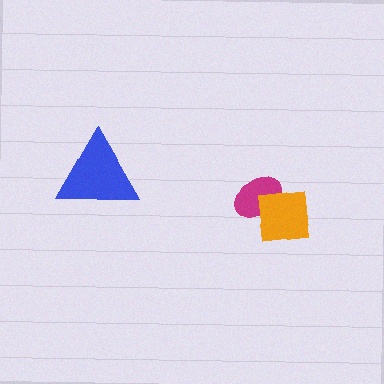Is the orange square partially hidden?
No, no other shape covers it.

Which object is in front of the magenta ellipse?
The orange square is in front of the magenta ellipse.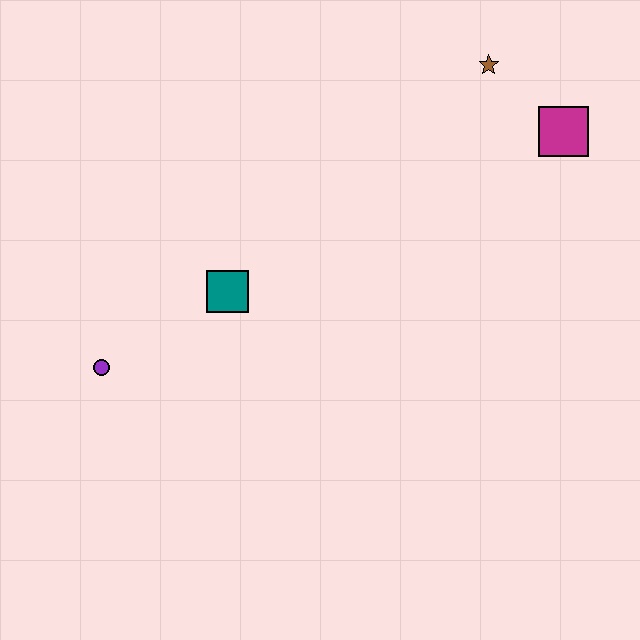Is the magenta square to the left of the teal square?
No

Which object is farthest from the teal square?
The magenta square is farthest from the teal square.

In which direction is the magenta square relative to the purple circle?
The magenta square is to the right of the purple circle.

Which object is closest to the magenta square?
The brown star is closest to the magenta square.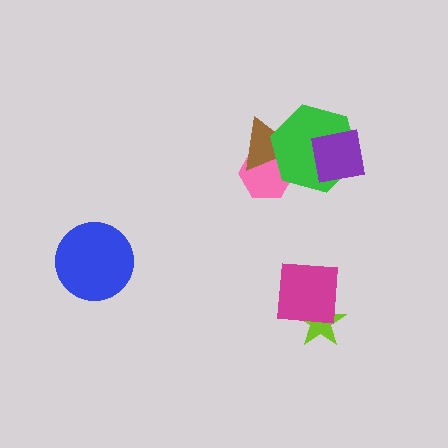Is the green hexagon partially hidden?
Yes, it is partially covered by another shape.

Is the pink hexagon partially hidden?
Yes, it is partially covered by another shape.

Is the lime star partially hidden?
Yes, it is partially covered by another shape.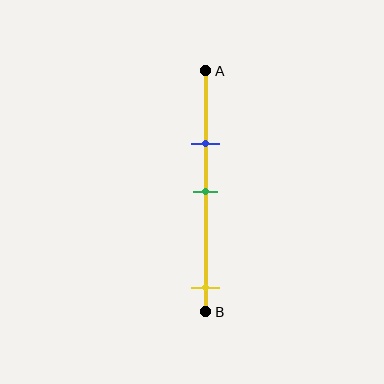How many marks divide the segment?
There are 3 marks dividing the segment.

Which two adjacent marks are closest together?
The blue and green marks are the closest adjacent pair.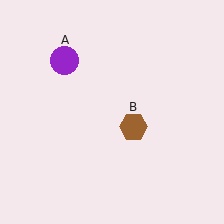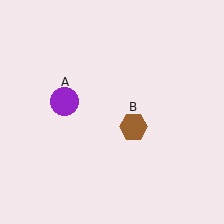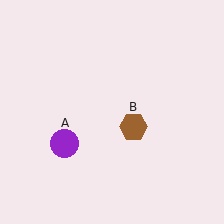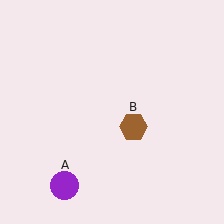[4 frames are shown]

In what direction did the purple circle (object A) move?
The purple circle (object A) moved down.